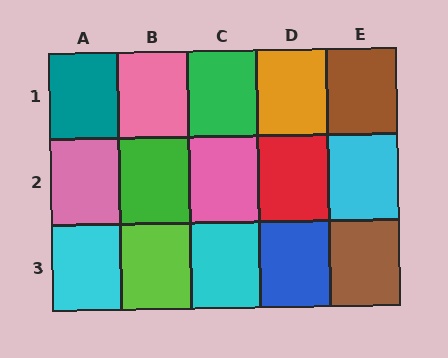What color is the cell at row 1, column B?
Pink.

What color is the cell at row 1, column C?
Green.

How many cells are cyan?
3 cells are cyan.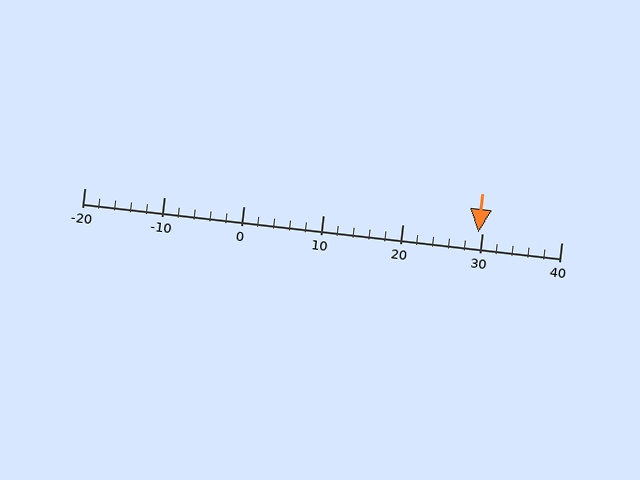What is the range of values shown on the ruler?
The ruler shows values from -20 to 40.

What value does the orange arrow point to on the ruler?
The orange arrow points to approximately 30.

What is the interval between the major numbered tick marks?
The major tick marks are spaced 10 units apart.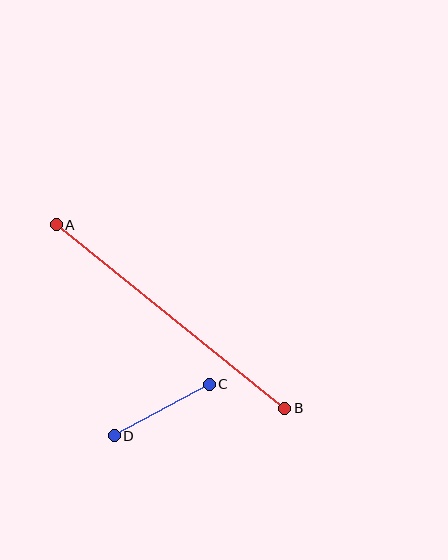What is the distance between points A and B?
The distance is approximately 293 pixels.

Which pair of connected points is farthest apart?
Points A and B are farthest apart.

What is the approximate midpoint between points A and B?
The midpoint is at approximately (171, 317) pixels.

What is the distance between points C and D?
The distance is approximately 108 pixels.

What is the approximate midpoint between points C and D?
The midpoint is at approximately (162, 410) pixels.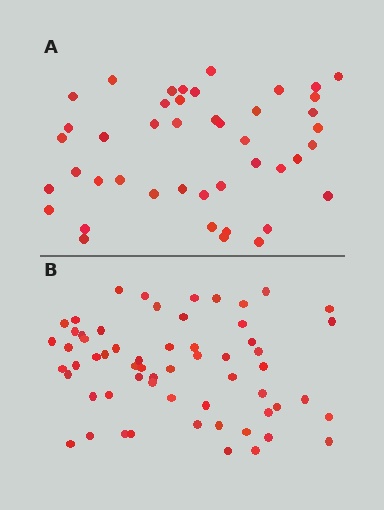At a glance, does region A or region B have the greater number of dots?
Region B (the bottom region) has more dots.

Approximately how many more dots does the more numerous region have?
Region B has approximately 15 more dots than region A.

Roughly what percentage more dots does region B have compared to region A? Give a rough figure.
About 35% more.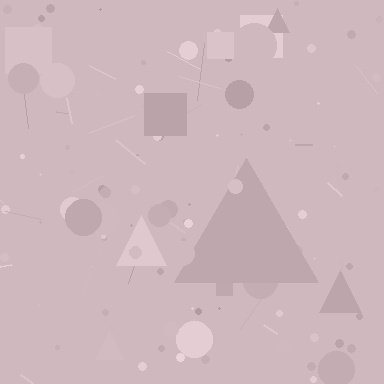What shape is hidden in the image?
A triangle is hidden in the image.